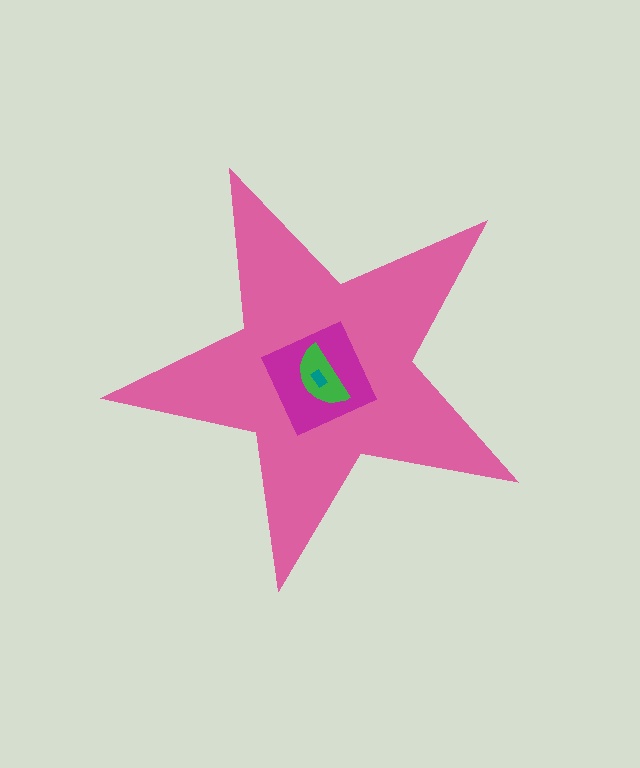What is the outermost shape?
The pink star.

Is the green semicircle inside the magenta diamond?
Yes.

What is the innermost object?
The teal rectangle.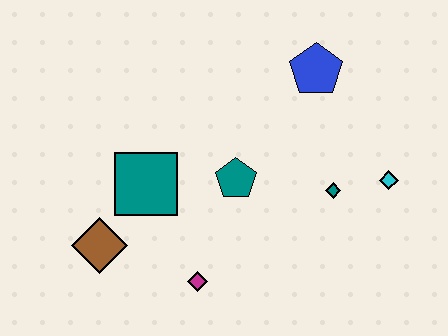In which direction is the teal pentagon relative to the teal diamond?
The teal pentagon is to the left of the teal diamond.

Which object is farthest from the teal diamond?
The brown diamond is farthest from the teal diamond.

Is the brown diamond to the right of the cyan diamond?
No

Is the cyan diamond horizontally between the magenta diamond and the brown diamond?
No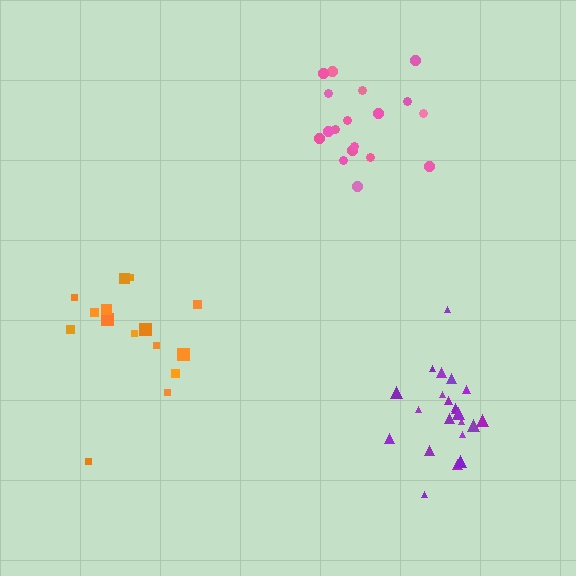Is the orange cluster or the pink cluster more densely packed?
Pink.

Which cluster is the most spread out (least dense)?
Orange.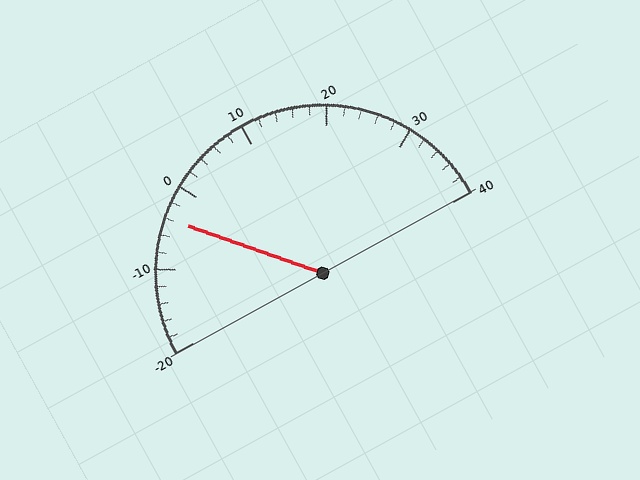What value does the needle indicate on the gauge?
The needle indicates approximately -4.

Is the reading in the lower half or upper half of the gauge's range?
The reading is in the lower half of the range (-20 to 40).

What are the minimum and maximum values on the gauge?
The gauge ranges from -20 to 40.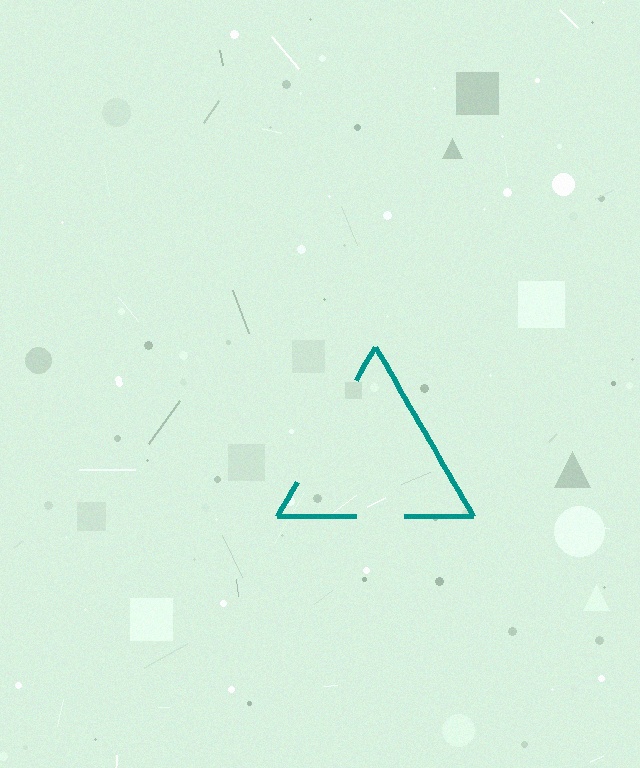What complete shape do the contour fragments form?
The contour fragments form a triangle.